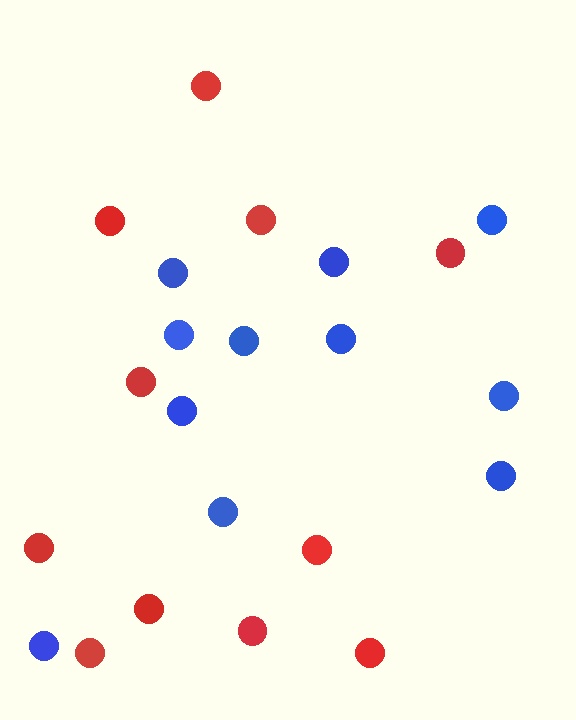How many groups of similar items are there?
There are 2 groups: one group of blue circles (11) and one group of red circles (11).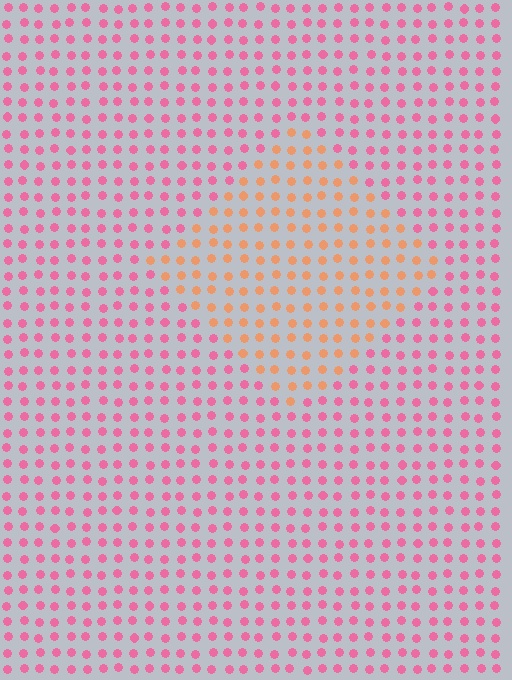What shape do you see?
I see a diamond.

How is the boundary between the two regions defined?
The boundary is defined purely by a slight shift in hue (about 47 degrees). Spacing, size, and orientation are identical on both sides.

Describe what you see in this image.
The image is filled with small pink elements in a uniform arrangement. A diamond-shaped region is visible where the elements are tinted to a slightly different hue, forming a subtle color boundary.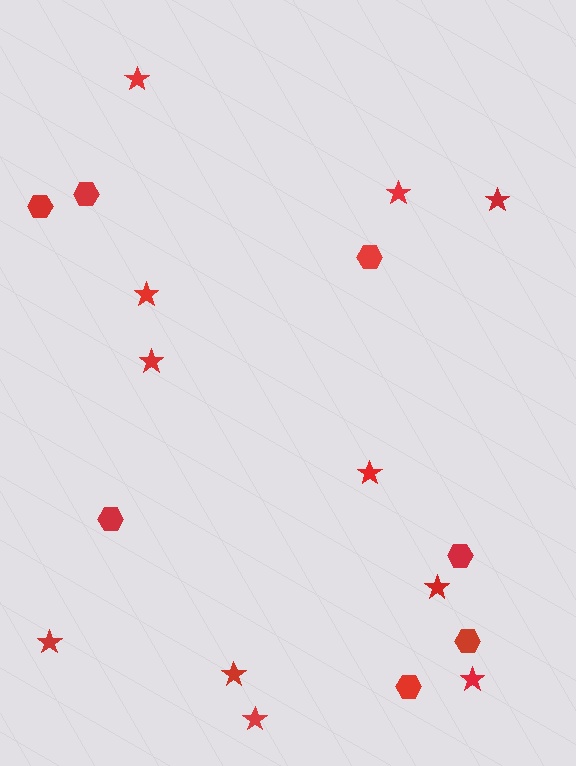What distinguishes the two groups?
There are 2 groups: one group of stars (11) and one group of hexagons (7).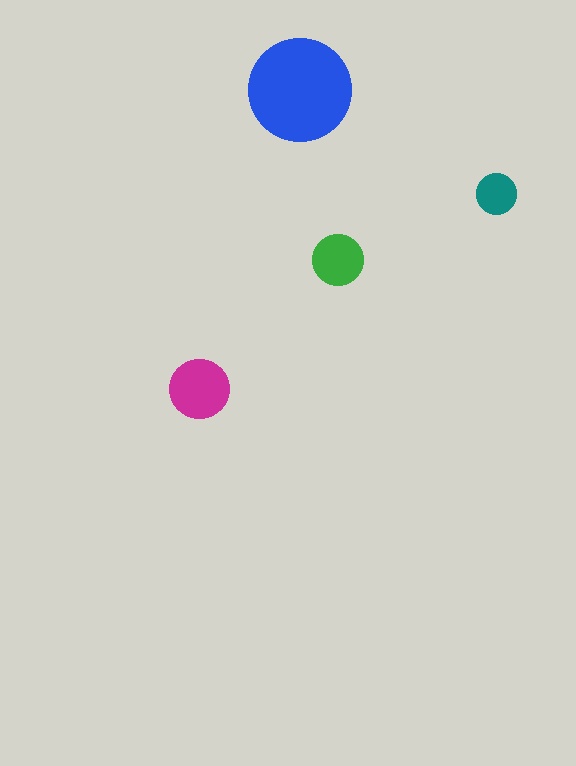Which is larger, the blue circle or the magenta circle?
The blue one.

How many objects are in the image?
There are 4 objects in the image.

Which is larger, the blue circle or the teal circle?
The blue one.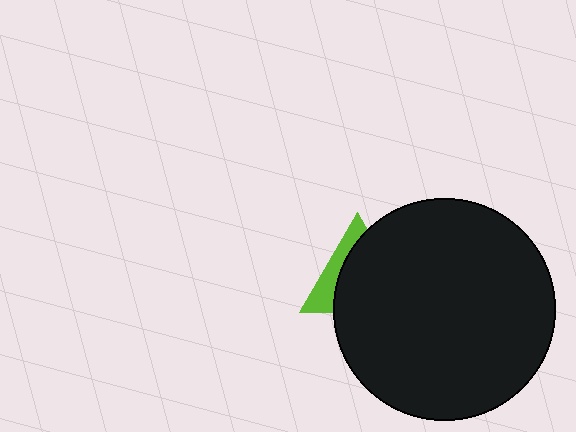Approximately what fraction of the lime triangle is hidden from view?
Roughly 68% of the lime triangle is hidden behind the black circle.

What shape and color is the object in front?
The object in front is a black circle.